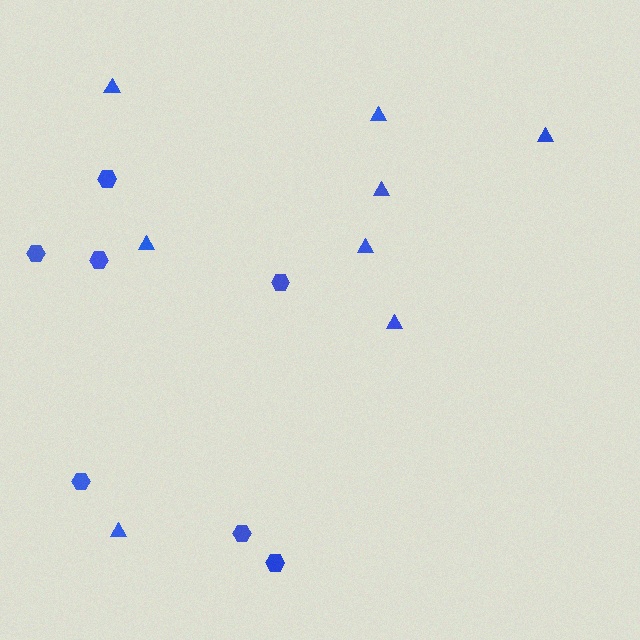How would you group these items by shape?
There are 2 groups: one group of triangles (8) and one group of hexagons (7).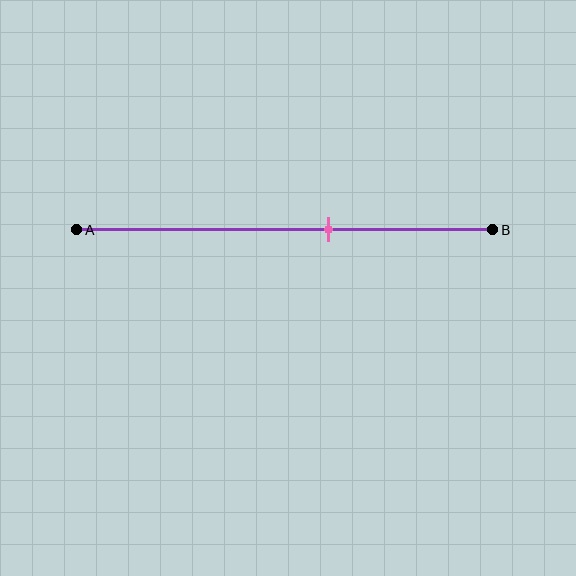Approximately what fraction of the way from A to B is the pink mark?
The pink mark is approximately 60% of the way from A to B.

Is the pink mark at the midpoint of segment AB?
No, the mark is at about 60% from A, not at the 50% midpoint.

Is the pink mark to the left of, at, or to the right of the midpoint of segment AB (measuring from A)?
The pink mark is to the right of the midpoint of segment AB.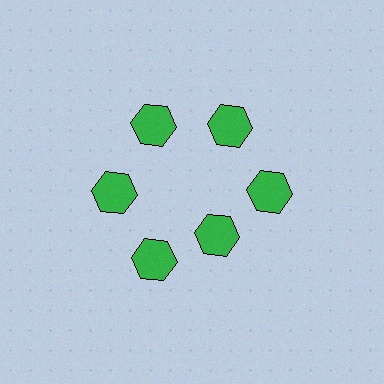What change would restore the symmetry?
The symmetry would be restored by moving it outward, back onto the ring so that all 6 hexagons sit at equal angles and equal distance from the center.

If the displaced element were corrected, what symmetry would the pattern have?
It would have 6-fold rotational symmetry — the pattern would map onto itself every 60 degrees.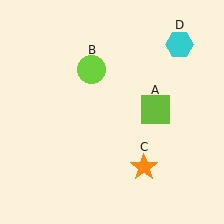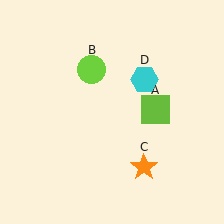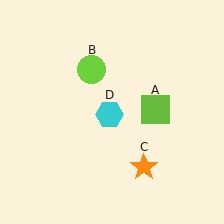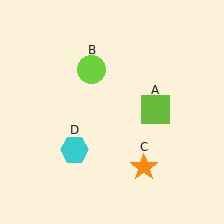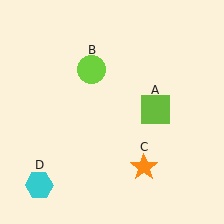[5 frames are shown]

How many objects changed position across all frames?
1 object changed position: cyan hexagon (object D).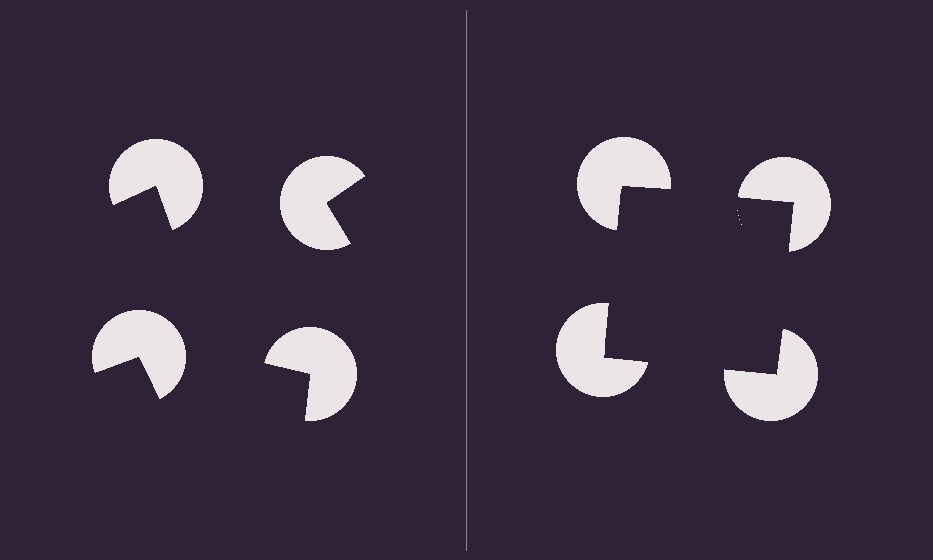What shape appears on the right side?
An illusory square.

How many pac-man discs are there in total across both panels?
8 — 4 on each side.